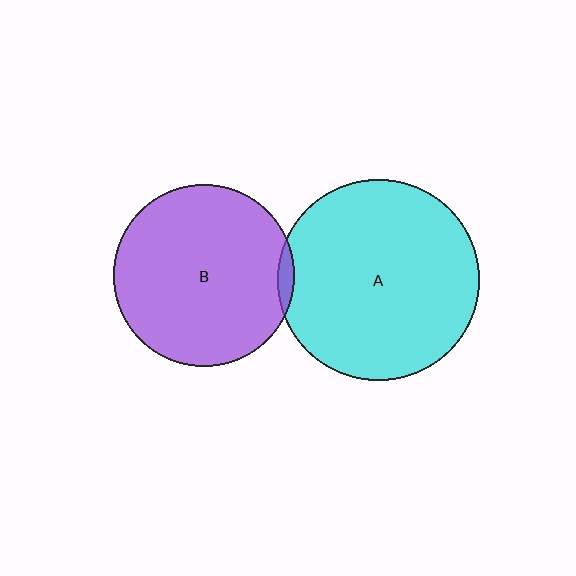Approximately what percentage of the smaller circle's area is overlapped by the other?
Approximately 5%.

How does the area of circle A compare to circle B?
Approximately 1.2 times.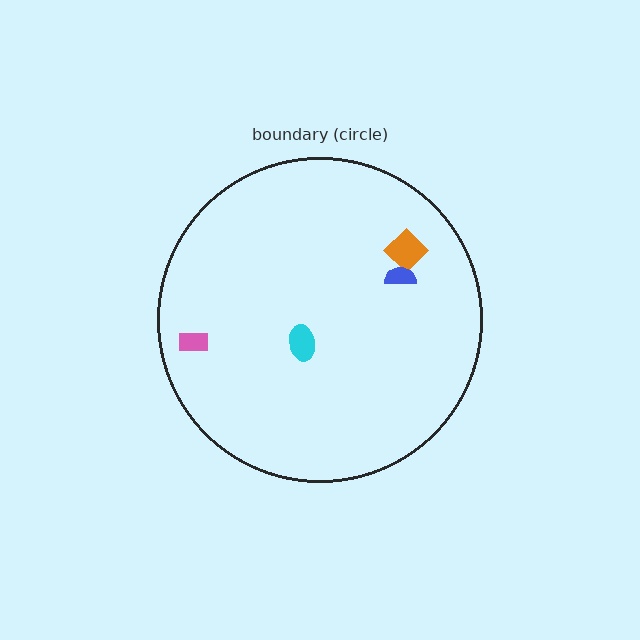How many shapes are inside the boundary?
4 inside, 0 outside.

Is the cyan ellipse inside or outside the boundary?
Inside.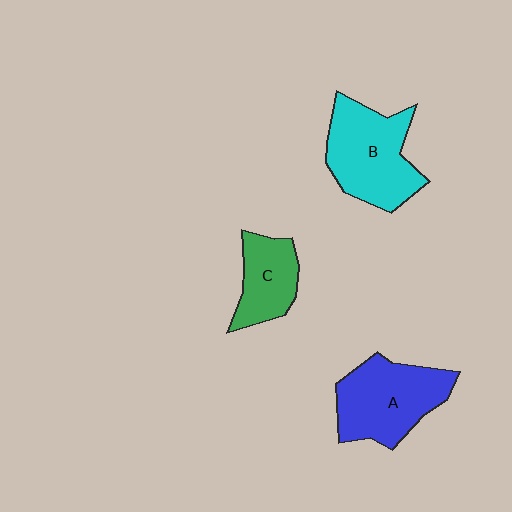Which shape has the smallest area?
Shape C (green).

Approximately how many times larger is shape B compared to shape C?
Approximately 1.6 times.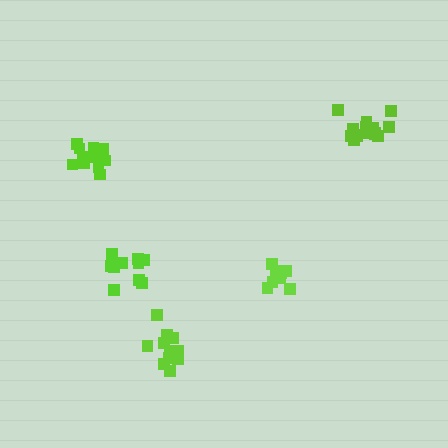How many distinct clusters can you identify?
There are 5 distinct clusters.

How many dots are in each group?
Group 1: 9 dots, Group 2: 15 dots, Group 3: 10 dots, Group 4: 13 dots, Group 5: 13 dots (60 total).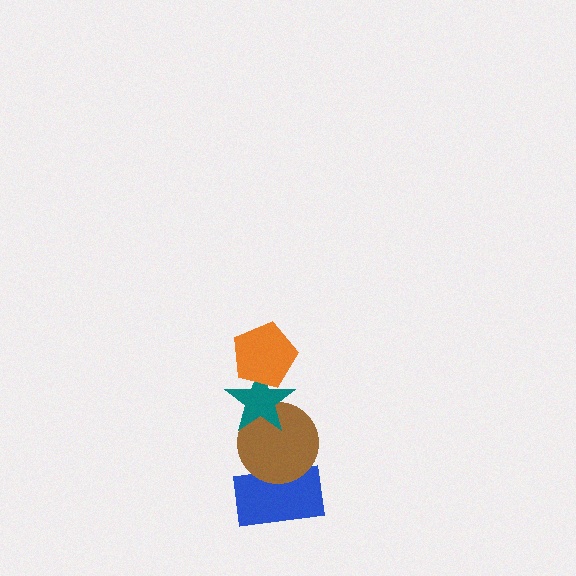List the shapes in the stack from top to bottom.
From top to bottom: the orange pentagon, the teal star, the brown circle, the blue rectangle.